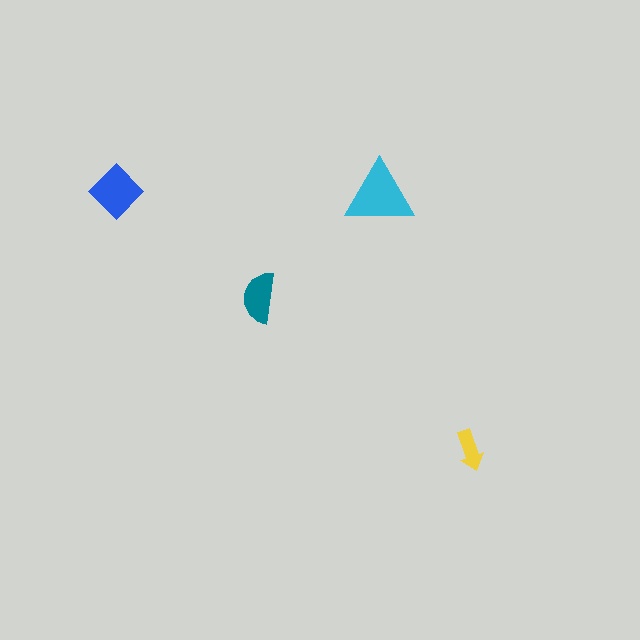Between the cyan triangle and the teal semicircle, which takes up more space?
The cyan triangle.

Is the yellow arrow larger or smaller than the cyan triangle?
Smaller.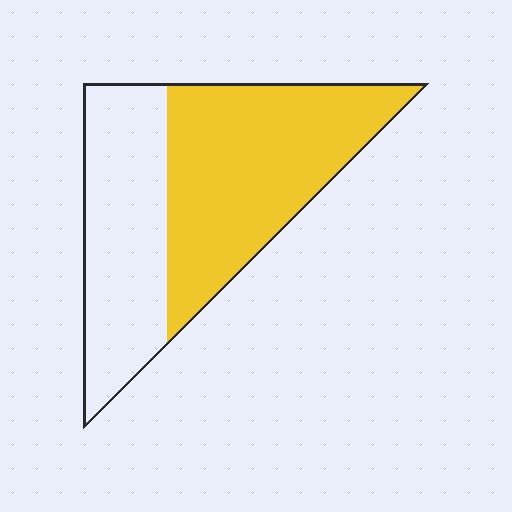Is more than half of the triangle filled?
Yes.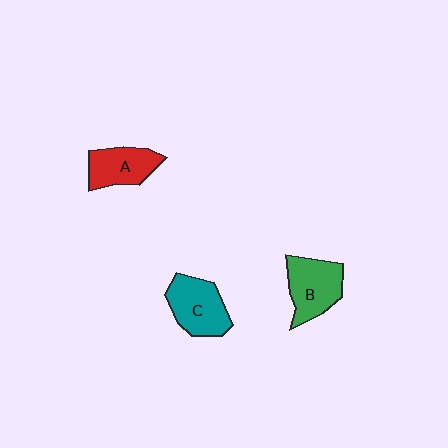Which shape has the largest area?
Shape B (green).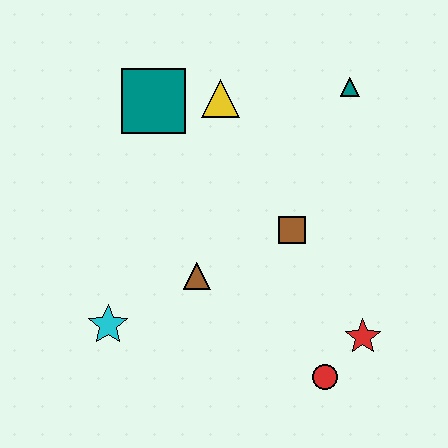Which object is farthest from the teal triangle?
The cyan star is farthest from the teal triangle.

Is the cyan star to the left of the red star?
Yes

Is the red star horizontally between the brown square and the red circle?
No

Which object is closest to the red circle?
The red star is closest to the red circle.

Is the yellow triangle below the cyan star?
No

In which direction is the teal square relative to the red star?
The teal square is above the red star.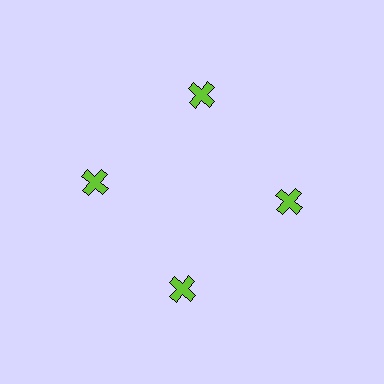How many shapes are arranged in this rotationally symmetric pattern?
There are 4 shapes, arranged in 4 groups of 1.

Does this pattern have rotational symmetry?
Yes, this pattern has 4-fold rotational symmetry. It looks the same after rotating 90 degrees around the center.